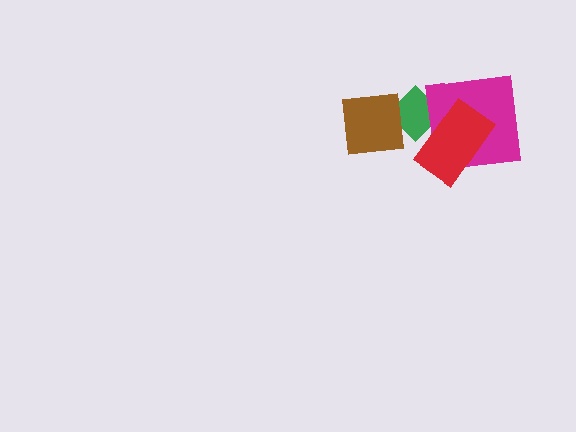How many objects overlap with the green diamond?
3 objects overlap with the green diamond.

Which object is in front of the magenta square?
The red rectangle is in front of the magenta square.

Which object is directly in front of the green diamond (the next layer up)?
The magenta square is directly in front of the green diamond.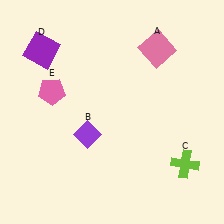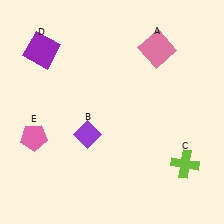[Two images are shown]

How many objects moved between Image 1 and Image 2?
1 object moved between the two images.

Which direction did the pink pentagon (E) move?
The pink pentagon (E) moved down.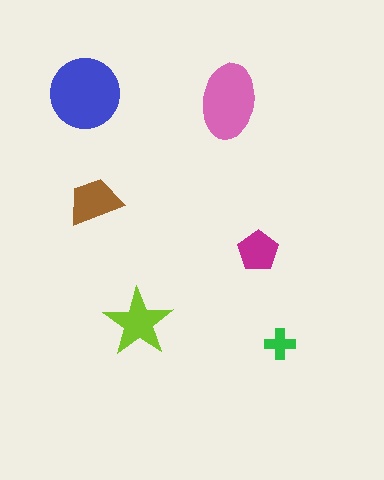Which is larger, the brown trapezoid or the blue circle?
The blue circle.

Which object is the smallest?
The green cross.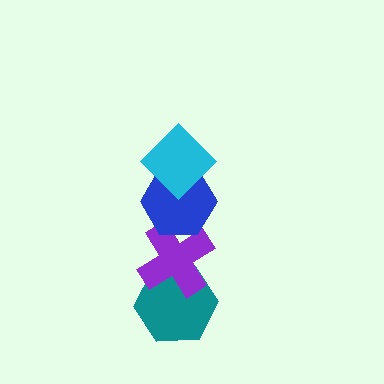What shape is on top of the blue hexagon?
The cyan diamond is on top of the blue hexagon.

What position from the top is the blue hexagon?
The blue hexagon is 2nd from the top.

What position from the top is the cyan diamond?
The cyan diamond is 1st from the top.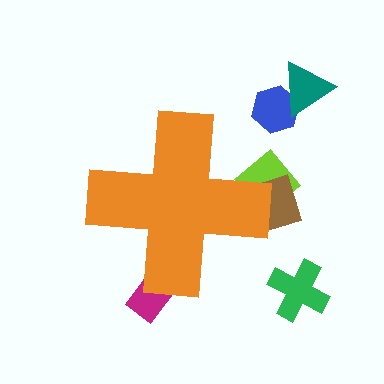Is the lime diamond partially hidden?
Yes, the lime diamond is partially hidden behind the orange cross.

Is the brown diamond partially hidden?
Yes, the brown diamond is partially hidden behind the orange cross.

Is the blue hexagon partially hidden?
No, the blue hexagon is fully visible.